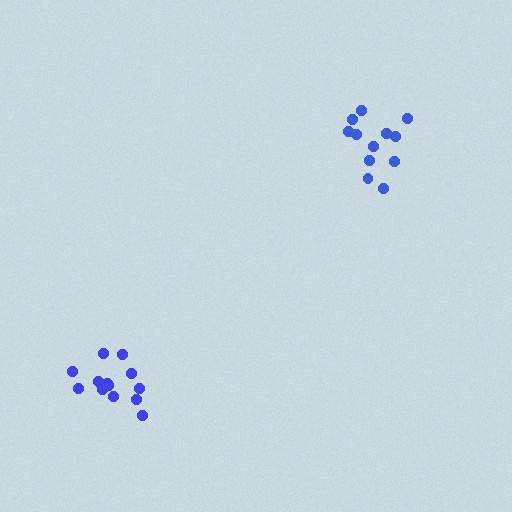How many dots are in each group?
Group 1: 13 dots, Group 2: 12 dots (25 total).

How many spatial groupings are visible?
There are 2 spatial groupings.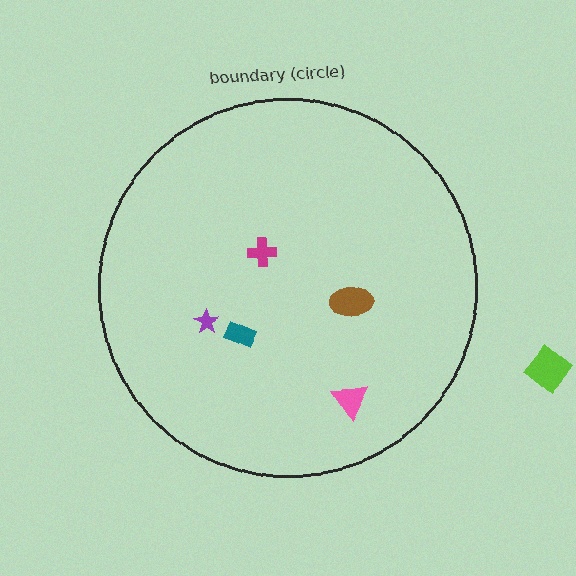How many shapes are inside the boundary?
5 inside, 1 outside.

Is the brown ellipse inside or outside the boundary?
Inside.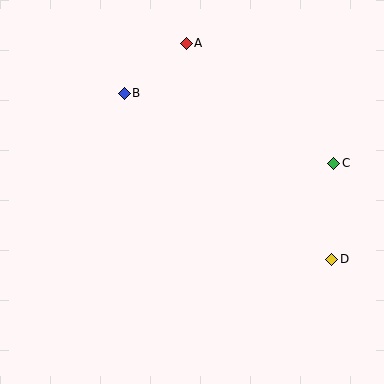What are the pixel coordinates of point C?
Point C is at (334, 163).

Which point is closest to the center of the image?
Point B at (124, 94) is closest to the center.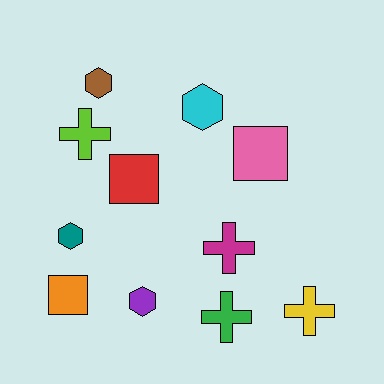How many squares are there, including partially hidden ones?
There are 3 squares.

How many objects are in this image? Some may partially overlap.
There are 11 objects.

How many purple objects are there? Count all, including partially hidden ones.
There is 1 purple object.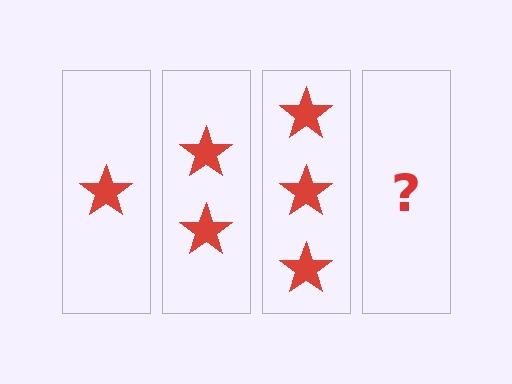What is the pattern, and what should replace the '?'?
The pattern is that each step adds one more star. The '?' should be 4 stars.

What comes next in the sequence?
The next element should be 4 stars.